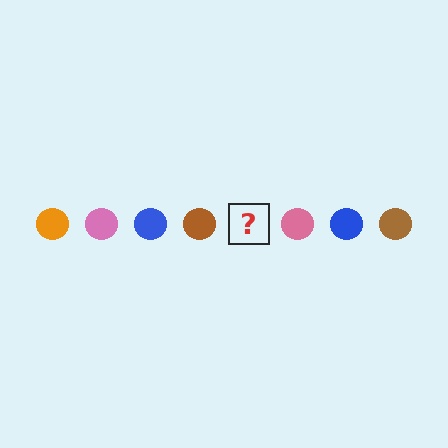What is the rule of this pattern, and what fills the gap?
The rule is that the pattern cycles through orange, pink, blue, brown circles. The gap should be filled with an orange circle.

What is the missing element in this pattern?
The missing element is an orange circle.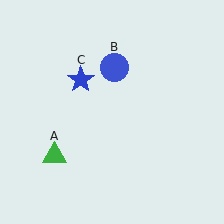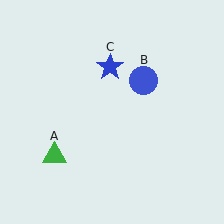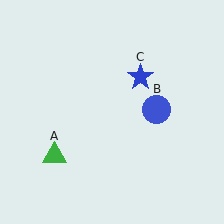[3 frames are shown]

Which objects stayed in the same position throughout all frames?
Green triangle (object A) remained stationary.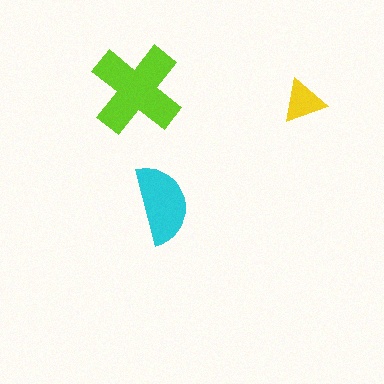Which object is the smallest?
The yellow triangle.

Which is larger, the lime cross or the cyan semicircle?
The lime cross.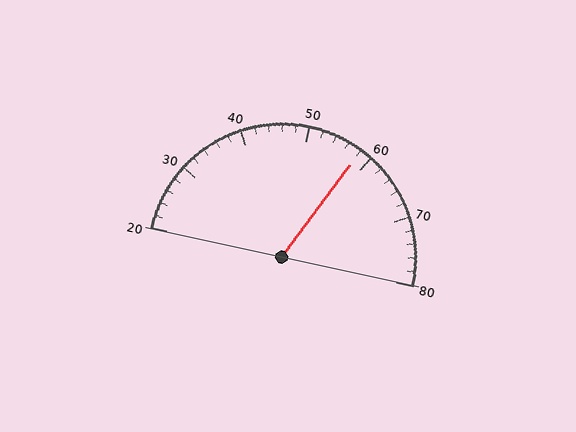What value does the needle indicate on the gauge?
The needle indicates approximately 58.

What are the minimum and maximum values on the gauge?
The gauge ranges from 20 to 80.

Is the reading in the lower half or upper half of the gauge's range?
The reading is in the upper half of the range (20 to 80).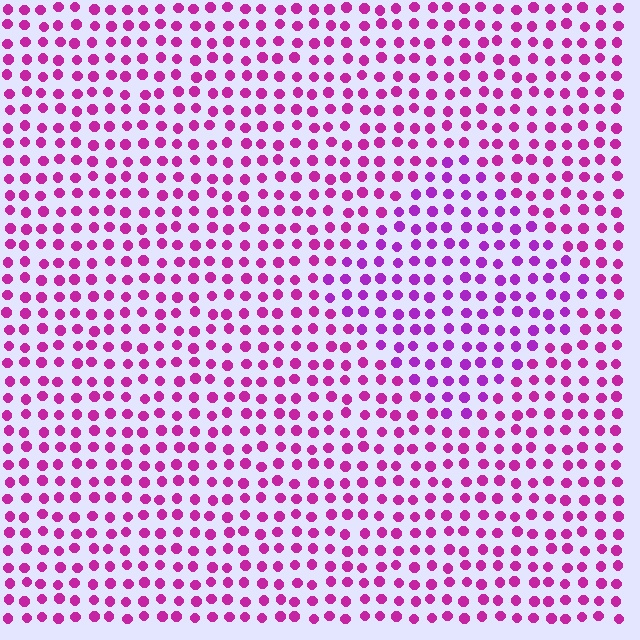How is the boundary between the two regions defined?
The boundary is defined purely by a slight shift in hue (about 23 degrees). Spacing, size, and orientation are identical on both sides.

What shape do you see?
I see a diamond.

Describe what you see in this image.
The image is filled with small magenta elements in a uniform arrangement. A diamond-shaped region is visible where the elements are tinted to a slightly different hue, forming a subtle color boundary.